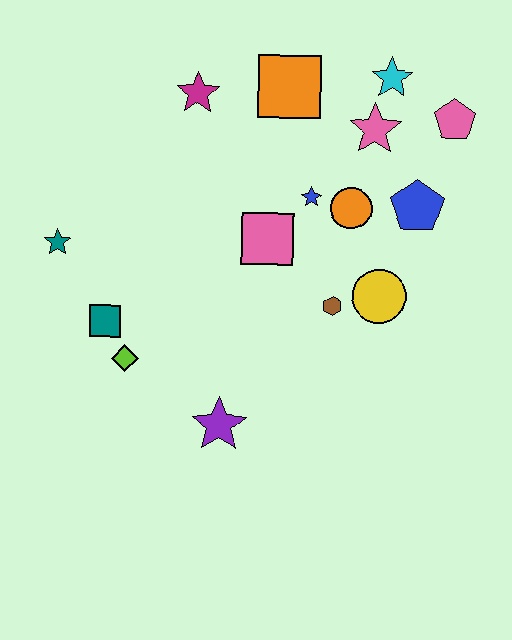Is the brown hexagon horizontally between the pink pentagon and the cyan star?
No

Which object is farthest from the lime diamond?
The pink pentagon is farthest from the lime diamond.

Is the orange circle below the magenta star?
Yes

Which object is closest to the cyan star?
The pink star is closest to the cyan star.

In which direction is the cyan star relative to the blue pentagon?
The cyan star is above the blue pentagon.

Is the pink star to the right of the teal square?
Yes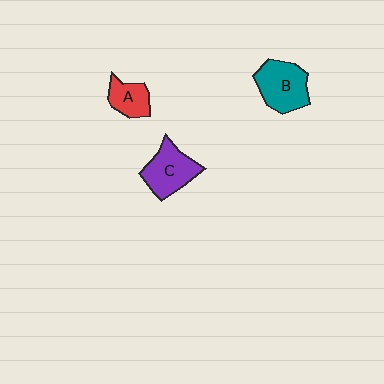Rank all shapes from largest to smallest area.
From largest to smallest: B (teal), C (purple), A (red).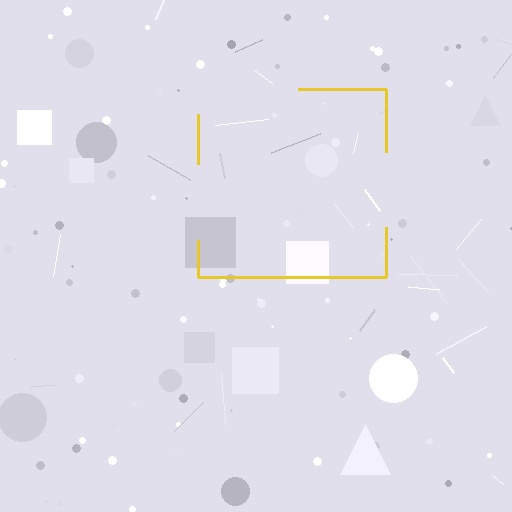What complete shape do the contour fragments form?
The contour fragments form a square.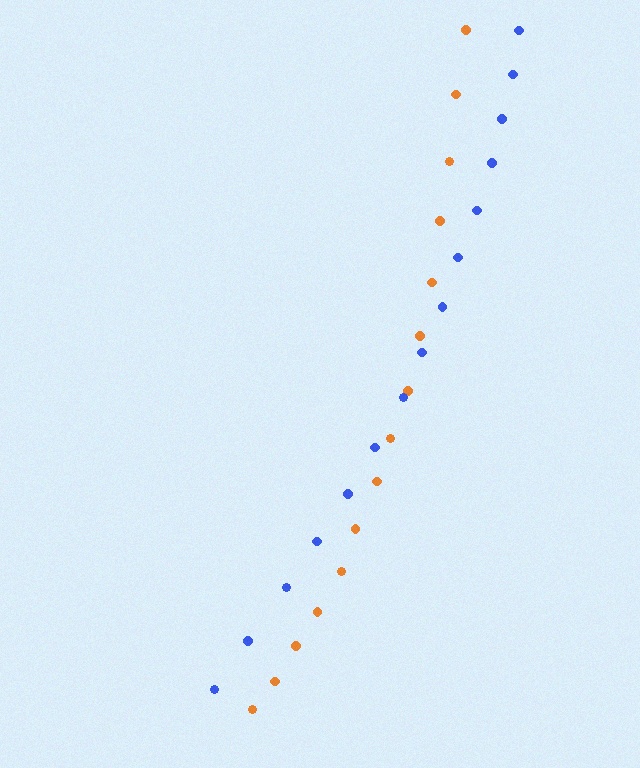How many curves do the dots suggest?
There are 2 distinct paths.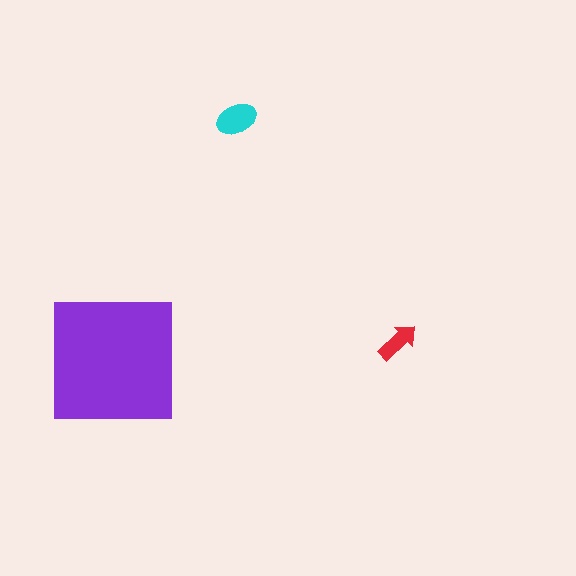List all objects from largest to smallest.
The purple square, the cyan ellipse, the red arrow.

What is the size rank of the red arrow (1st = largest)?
3rd.